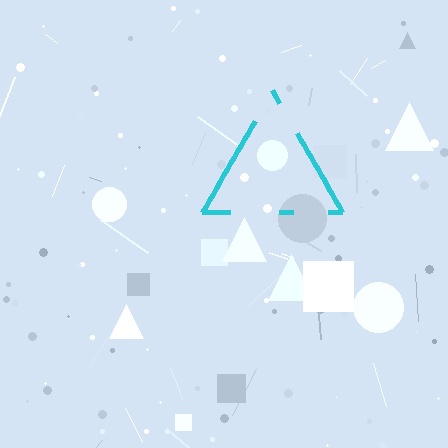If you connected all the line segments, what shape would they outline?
They would outline a triangle.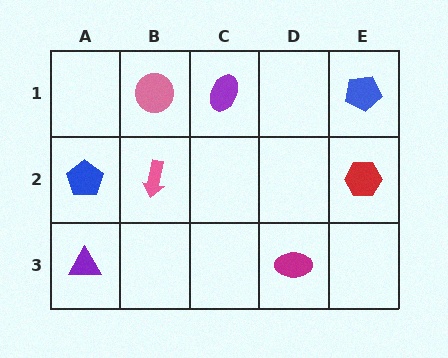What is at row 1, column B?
A pink circle.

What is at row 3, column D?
A magenta ellipse.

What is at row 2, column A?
A blue pentagon.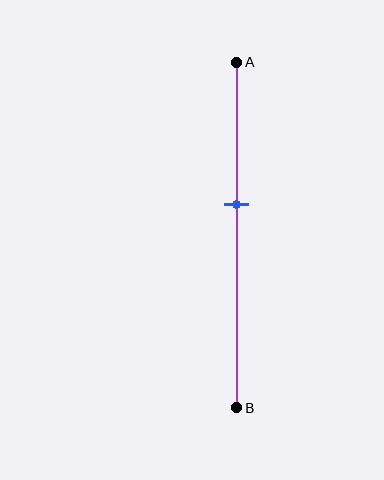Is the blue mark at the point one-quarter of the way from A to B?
No, the mark is at about 40% from A, not at the 25% one-quarter point.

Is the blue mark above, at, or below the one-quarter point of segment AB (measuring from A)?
The blue mark is below the one-quarter point of segment AB.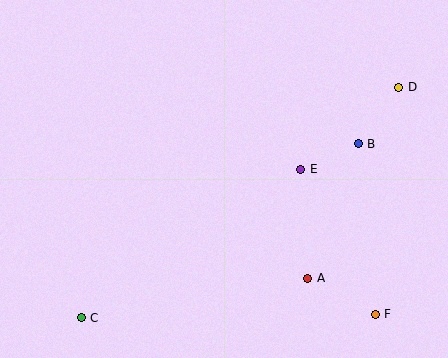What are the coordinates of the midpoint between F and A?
The midpoint between F and A is at (342, 296).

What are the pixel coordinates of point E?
Point E is at (301, 169).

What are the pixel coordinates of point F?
Point F is at (375, 314).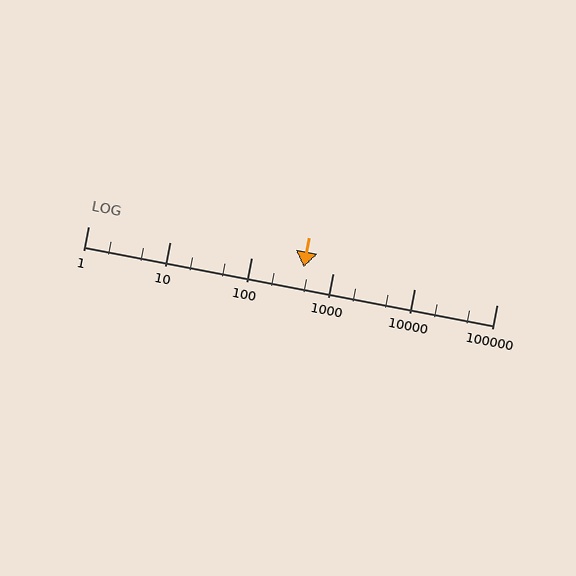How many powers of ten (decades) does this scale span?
The scale spans 5 decades, from 1 to 100000.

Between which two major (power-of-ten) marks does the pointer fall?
The pointer is between 100 and 1000.